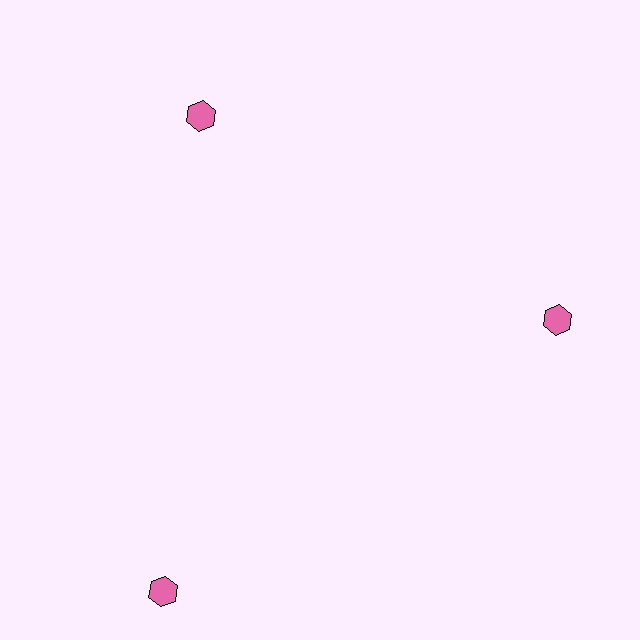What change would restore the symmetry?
The symmetry would be restored by moving it inward, back onto the ring so that all 3 hexagons sit at equal angles and equal distance from the center.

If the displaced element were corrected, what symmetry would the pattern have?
It would have 3-fold rotational symmetry — the pattern would map onto itself every 120 degrees.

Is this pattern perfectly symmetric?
No. The 3 pink hexagons are arranged in a ring, but one element near the 7 o'clock position is pushed outward from the center, breaking the 3-fold rotational symmetry.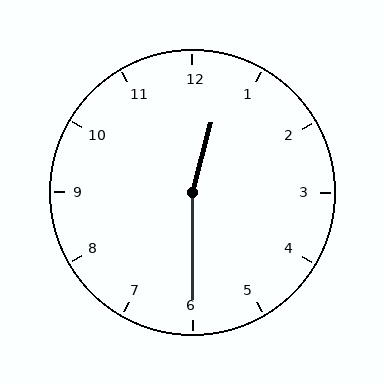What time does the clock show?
12:30.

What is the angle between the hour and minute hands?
Approximately 165 degrees.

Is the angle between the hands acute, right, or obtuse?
It is obtuse.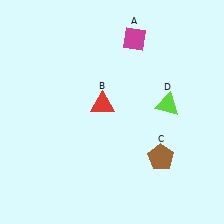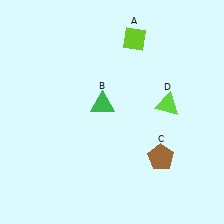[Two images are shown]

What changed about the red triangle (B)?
In Image 1, B is red. In Image 2, it changed to green.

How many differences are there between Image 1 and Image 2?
There are 2 differences between the two images.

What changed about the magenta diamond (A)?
In Image 1, A is magenta. In Image 2, it changed to lime.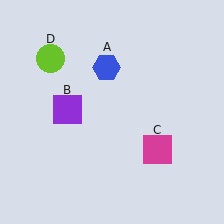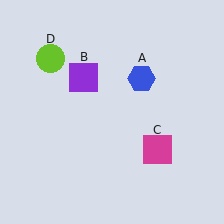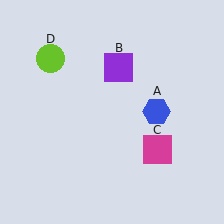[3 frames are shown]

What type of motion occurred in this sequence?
The blue hexagon (object A), purple square (object B) rotated clockwise around the center of the scene.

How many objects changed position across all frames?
2 objects changed position: blue hexagon (object A), purple square (object B).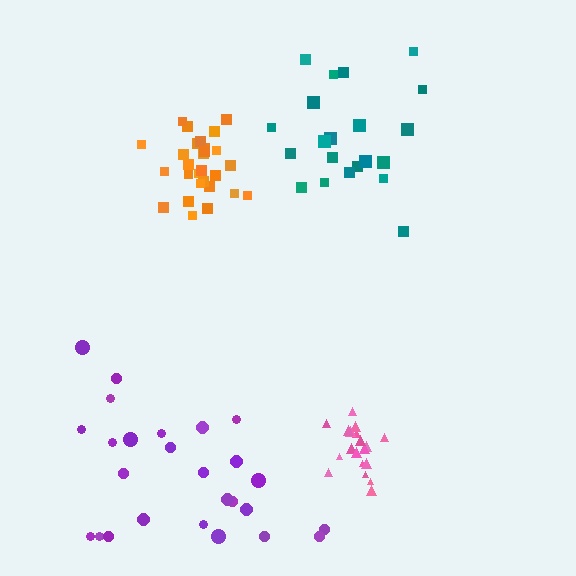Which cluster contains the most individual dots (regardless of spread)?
Orange (28).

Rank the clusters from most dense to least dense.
orange, pink, teal, purple.